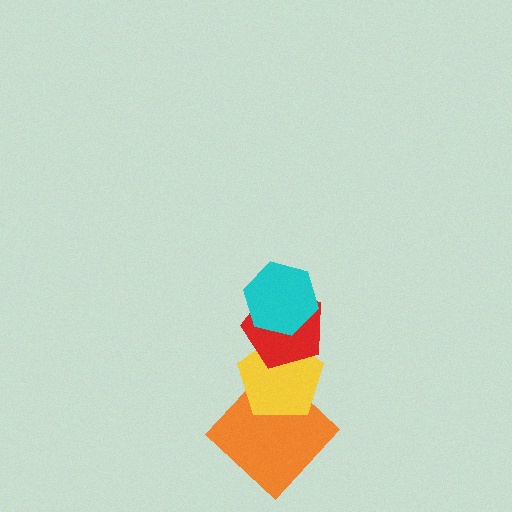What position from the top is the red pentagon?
The red pentagon is 2nd from the top.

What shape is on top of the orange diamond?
The yellow pentagon is on top of the orange diamond.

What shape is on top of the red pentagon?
The cyan hexagon is on top of the red pentagon.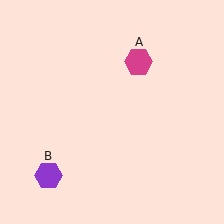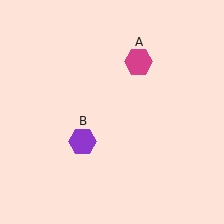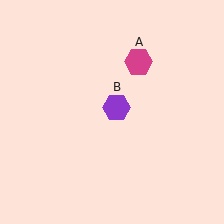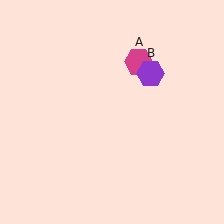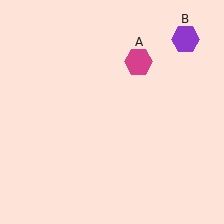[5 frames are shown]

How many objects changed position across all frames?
1 object changed position: purple hexagon (object B).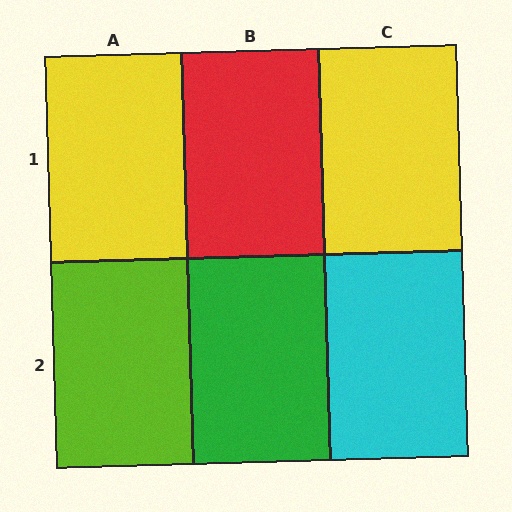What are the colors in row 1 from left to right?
Yellow, red, yellow.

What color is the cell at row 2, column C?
Cyan.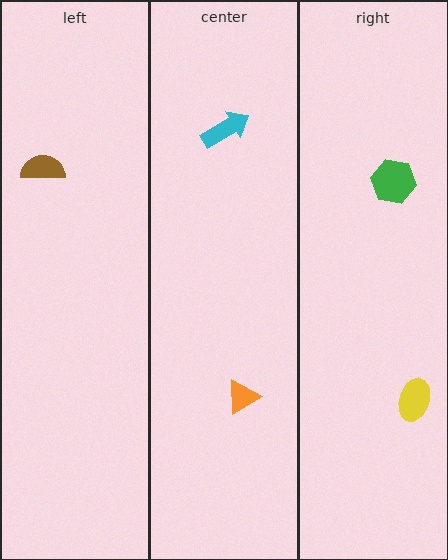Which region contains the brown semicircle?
The left region.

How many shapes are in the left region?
1.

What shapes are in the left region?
The brown semicircle.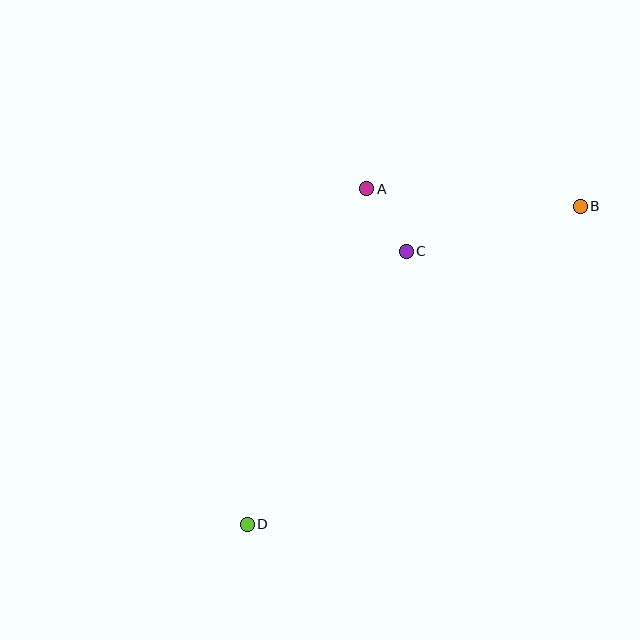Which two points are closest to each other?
Points A and C are closest to each other.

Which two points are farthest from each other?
Points B and D are farthest from each other.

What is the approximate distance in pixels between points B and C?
The distance between B and C is approximately 180 pixels.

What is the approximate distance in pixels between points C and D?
The distance between C and D is approximately 316 pixels.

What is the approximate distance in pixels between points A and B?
The distance between A and B is approximately 214 pixels.